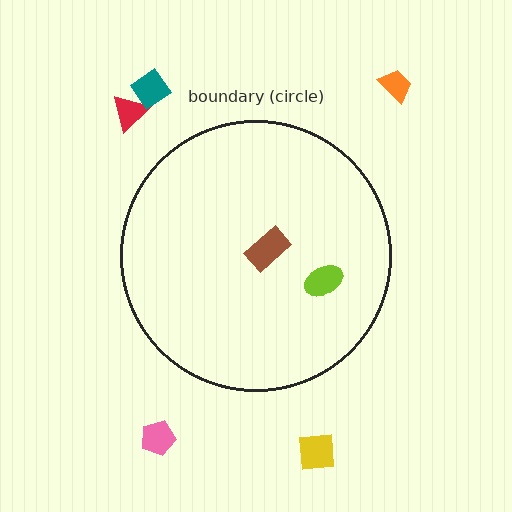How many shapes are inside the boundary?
2 inside, 5 outside.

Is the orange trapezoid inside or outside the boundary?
Outside.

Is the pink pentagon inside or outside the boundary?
Outside.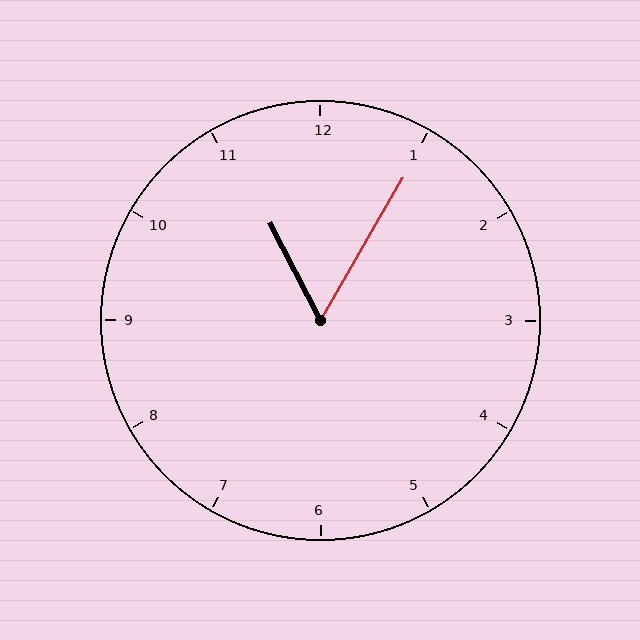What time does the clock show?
11:05.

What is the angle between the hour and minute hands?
Approximately 58 degrees.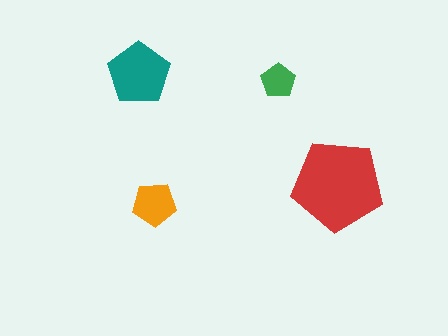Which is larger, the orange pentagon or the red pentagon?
The red one.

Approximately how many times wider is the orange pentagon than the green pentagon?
About 1.5 times wider.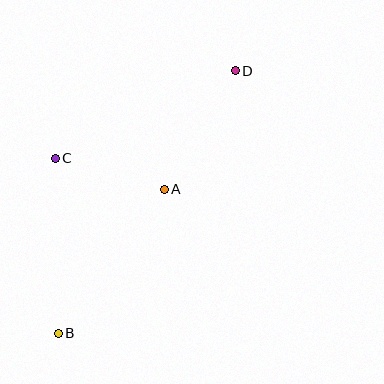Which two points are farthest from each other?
Points B and D are farthest from each other.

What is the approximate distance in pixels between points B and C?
The distance between B and C is approximately 175 pixels.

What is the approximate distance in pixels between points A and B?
The distance between A and B is approximately 179 pixels.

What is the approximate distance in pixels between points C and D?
The distance between C and D is approximately 200 pixels.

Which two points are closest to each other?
Points A and C are closest to each other.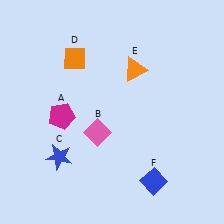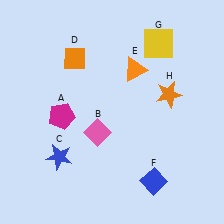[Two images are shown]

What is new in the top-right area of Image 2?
A yellow square (G) was added in the top-right area of Image 2.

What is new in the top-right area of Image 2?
An orange star (H) was added in the top-right area of Image 2.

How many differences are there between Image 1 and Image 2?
There are 2 differences between the two images.